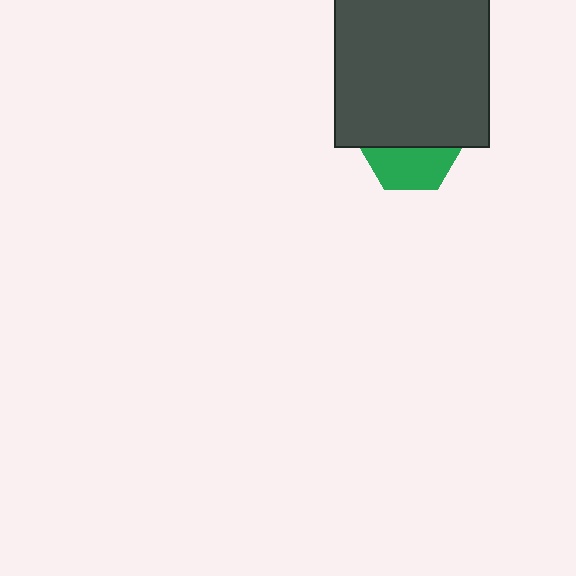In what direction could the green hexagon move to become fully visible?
The green hexagon could move down. That would shift it out from behind the dark gray square entirely.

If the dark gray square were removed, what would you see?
You would see the complete green hexagon.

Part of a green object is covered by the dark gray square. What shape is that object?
It is a hexagon.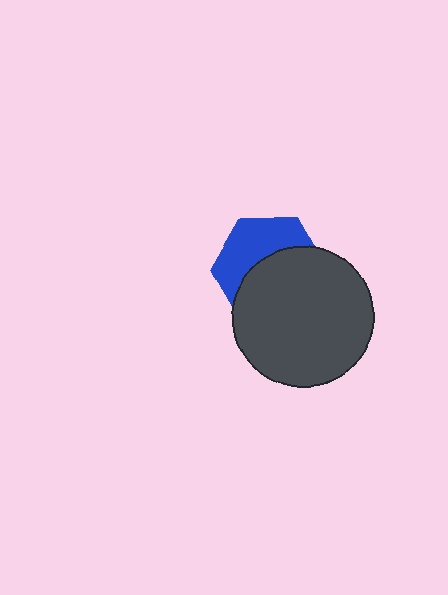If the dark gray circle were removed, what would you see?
You would see the complete blue hexagon.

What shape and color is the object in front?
The object in front is a dark gray circle.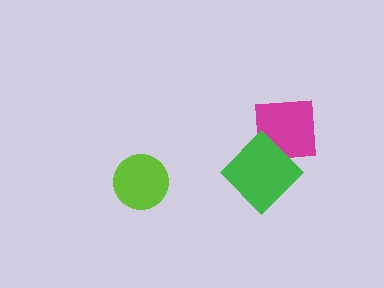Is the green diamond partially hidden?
No, no other shape covers it.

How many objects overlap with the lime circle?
0 objects overlap with the lime circle.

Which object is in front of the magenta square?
The green diamond is in front of the magenta square.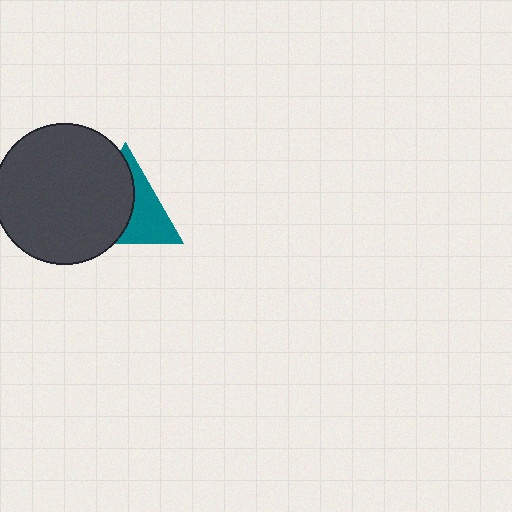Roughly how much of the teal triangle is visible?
A small part of it is visible (roughly 44%).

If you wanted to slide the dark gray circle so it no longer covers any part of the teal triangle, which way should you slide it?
Slide it left — that is the most direct way to separate the two shapes.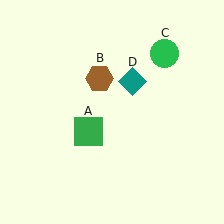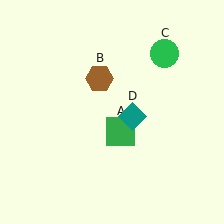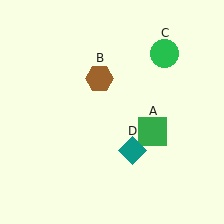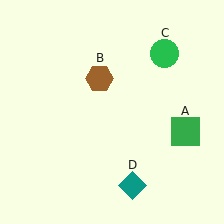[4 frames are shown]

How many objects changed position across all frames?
2 objects changed position: green square (object A), teal diamond (object D).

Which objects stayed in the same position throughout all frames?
Brown hexagon (object B) and green circle (object C) remained stationary.